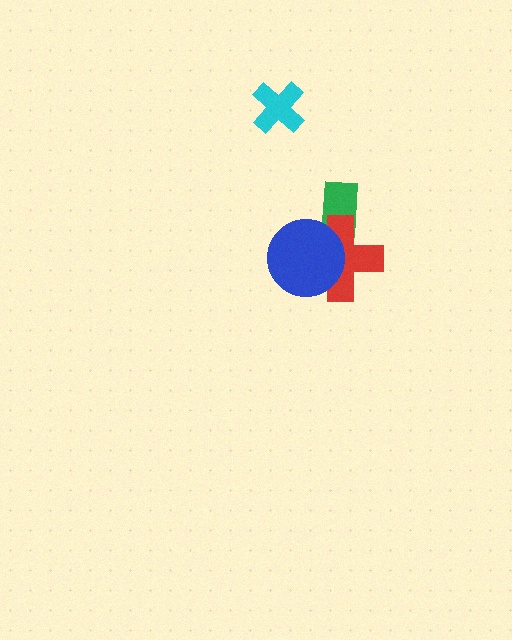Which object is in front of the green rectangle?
The red cross is in front of the green rectangle.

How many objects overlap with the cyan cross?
0 objects overlap with the cyan cross.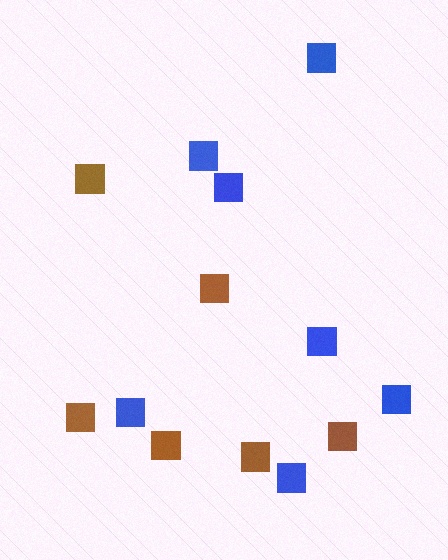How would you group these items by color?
There are 2 groups: one group of brown squares (6) and one group of blue squares (7).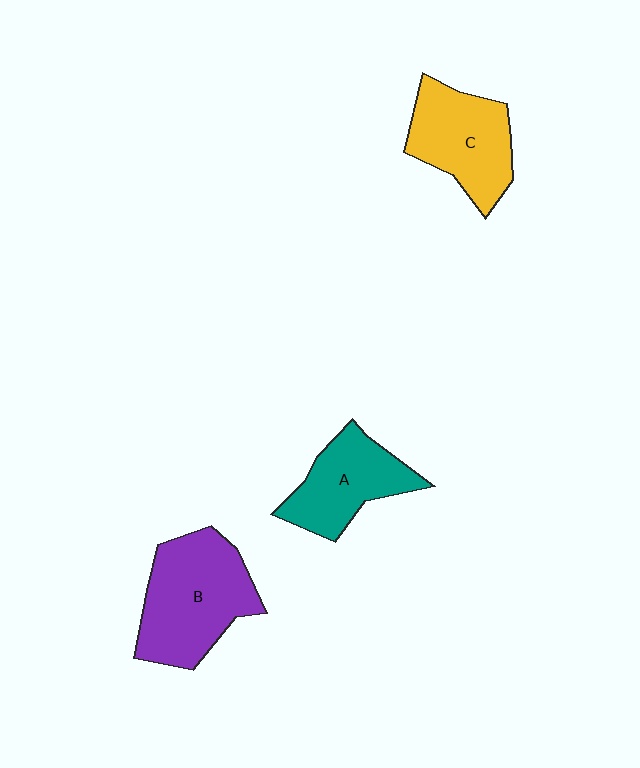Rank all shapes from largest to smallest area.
From largest to smallest: B (purple), C (yellow), A (teal).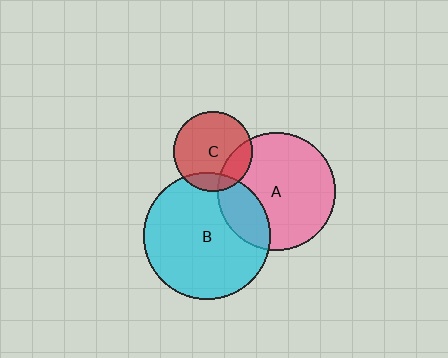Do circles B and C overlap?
Yes.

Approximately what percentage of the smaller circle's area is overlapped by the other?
Approximately 15%.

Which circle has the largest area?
Circle B (cyan).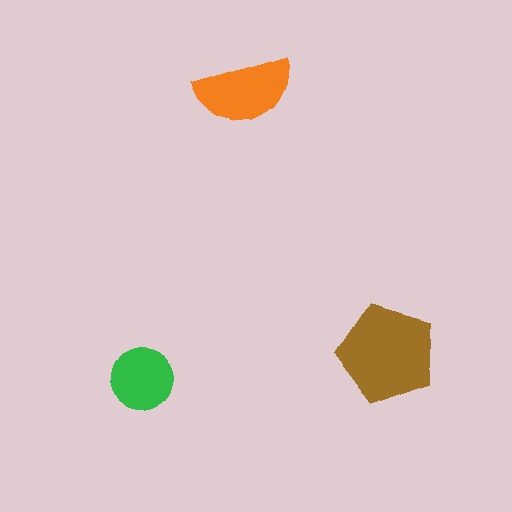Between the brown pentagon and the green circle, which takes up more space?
The brown pentagon.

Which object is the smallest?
The green circle.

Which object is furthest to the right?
The brown pentagon is rightmost.